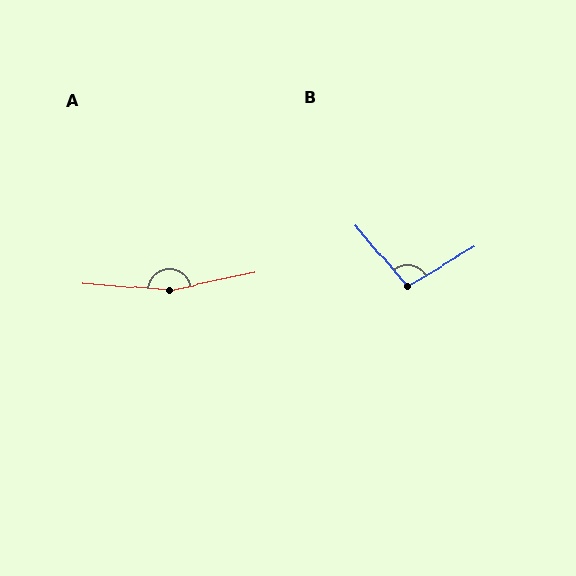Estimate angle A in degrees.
Approximately 163 degrees.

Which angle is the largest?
A, at approximately 163 degrees.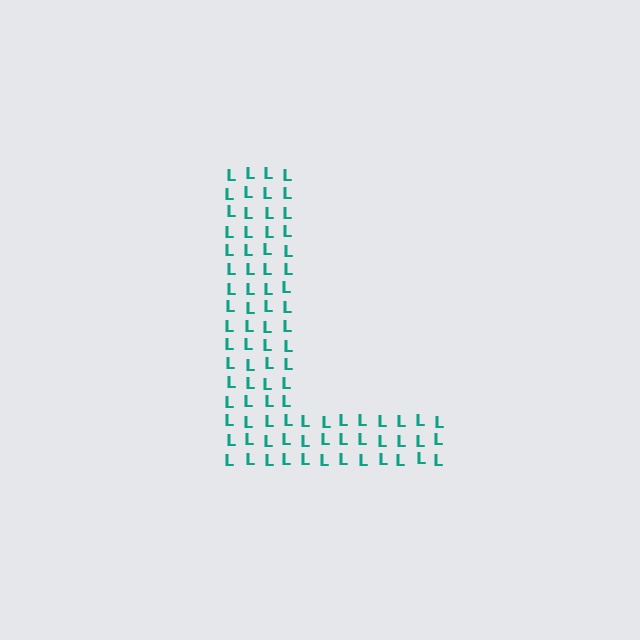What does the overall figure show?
The overall figure shows the letter L.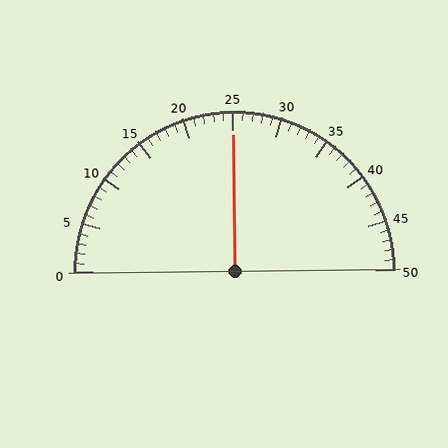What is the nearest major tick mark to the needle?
The nearest major tick mark is 25.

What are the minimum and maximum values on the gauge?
The gauge ranges from 0 to 50.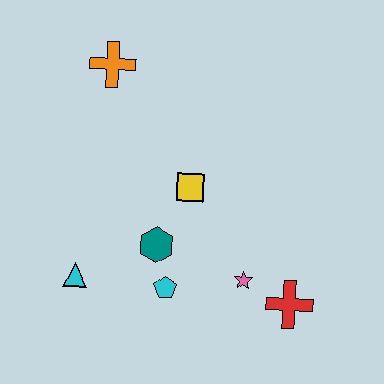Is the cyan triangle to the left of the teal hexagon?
Yes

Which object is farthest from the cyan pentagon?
The orange cross is farthest from the cyan pentagon.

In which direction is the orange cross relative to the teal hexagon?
The orange cross is above the teal hexagon.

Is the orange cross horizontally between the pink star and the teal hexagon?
No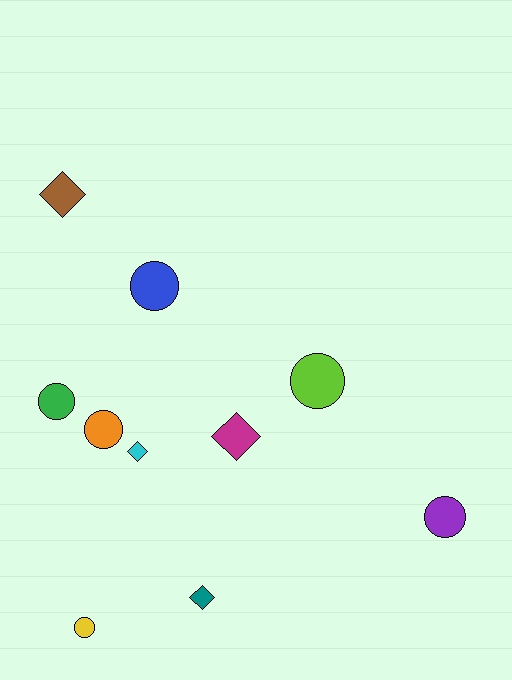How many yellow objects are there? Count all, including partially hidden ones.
There is 1 yellow object.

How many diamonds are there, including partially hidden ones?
There are 4 diamonds.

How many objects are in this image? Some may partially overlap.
There are 10 objects.